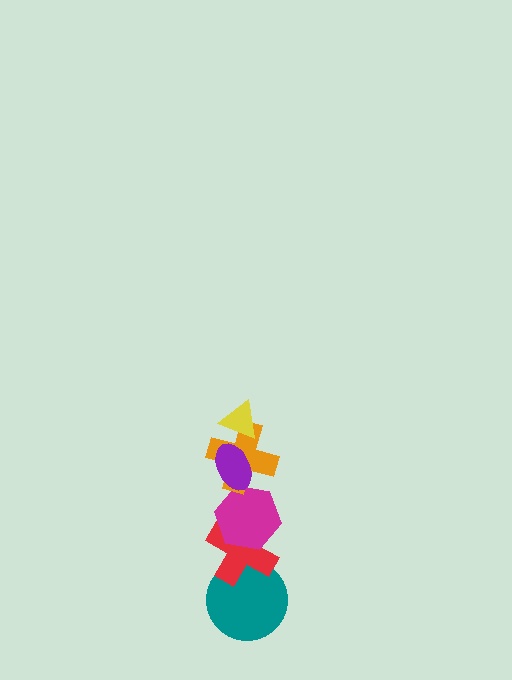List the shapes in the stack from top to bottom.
From top to bottom: the yellow triangle, the purple ellipse, the orange cross, the magenta hexagon, the red cross, the teal circle.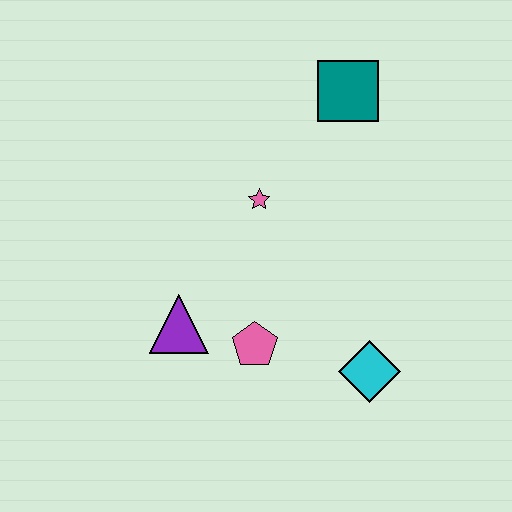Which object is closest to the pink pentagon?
The purple triangle is closest to the pink pentagon.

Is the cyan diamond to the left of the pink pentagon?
No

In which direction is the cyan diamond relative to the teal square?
The cyan diamond is below the teal square.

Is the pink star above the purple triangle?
Yes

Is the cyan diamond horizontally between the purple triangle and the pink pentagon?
No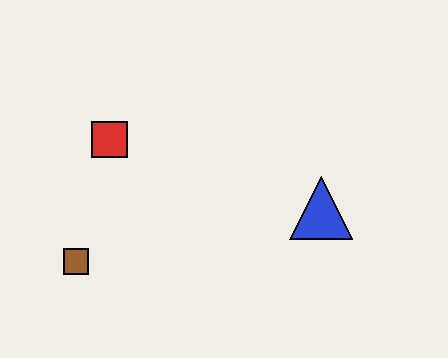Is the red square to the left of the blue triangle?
Yes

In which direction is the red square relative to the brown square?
The red square is above the brown square.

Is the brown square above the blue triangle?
No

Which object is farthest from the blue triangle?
The brown square is farthest from the blue triangle.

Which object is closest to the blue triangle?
The red square is closest to the blue triangle.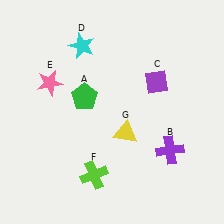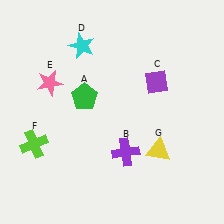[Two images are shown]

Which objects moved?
The objects that moved are: the purple cross (B), the lime cross (F), the yellow triangle (G).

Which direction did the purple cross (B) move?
The purple cross (B) moved left.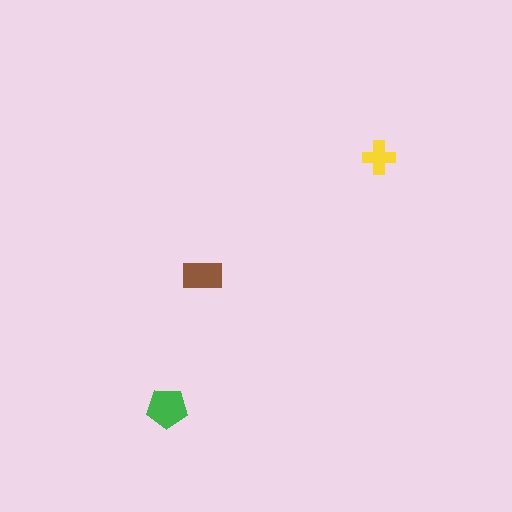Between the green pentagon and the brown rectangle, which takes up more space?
The green pentagon.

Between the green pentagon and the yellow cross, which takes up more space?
The green pentagon.